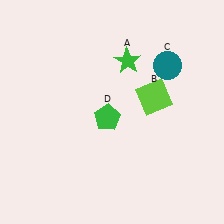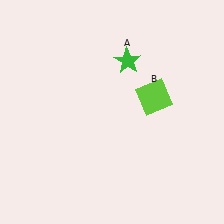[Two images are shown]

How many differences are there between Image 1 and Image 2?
There are 2 differences between the two images.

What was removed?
The teal circle (C), the green pentagon (D) were removed in Image 2.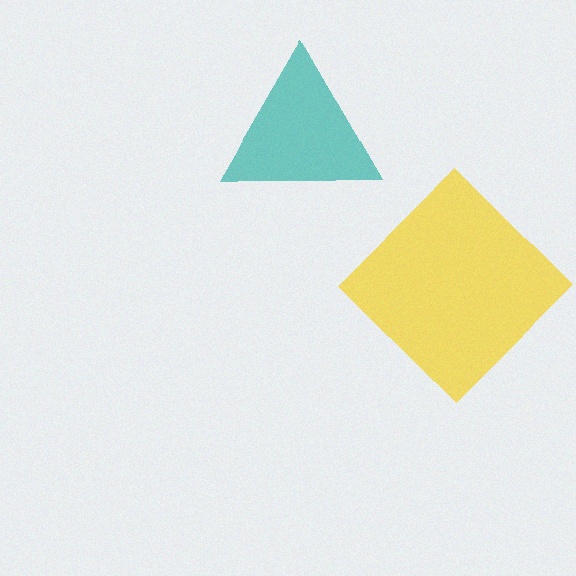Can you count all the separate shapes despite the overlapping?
Yes, there are 2 separate shapes.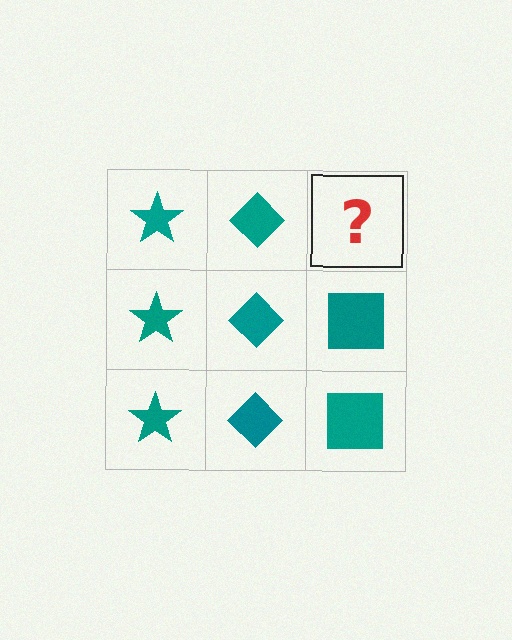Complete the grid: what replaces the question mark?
The question mark should be replaced with a teal square.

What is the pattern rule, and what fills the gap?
The rule is that each column has a consistent shape. The gap should be filled with a teal square.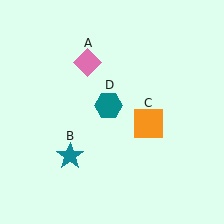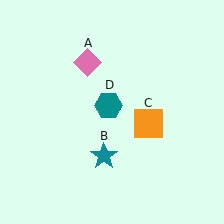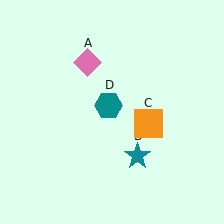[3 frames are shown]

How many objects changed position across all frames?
1 object changed position: teal star (object B).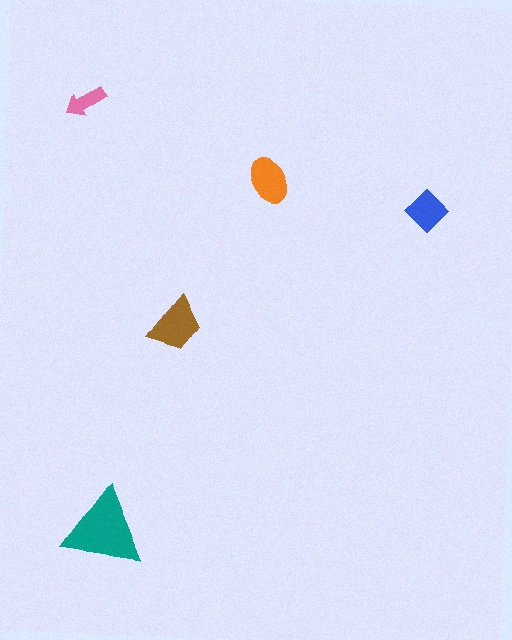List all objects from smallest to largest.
The pink arrow, the blue diamond, the orange ellipse, the brown trapezoid, the teal triangle.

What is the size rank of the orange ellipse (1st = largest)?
3rd.